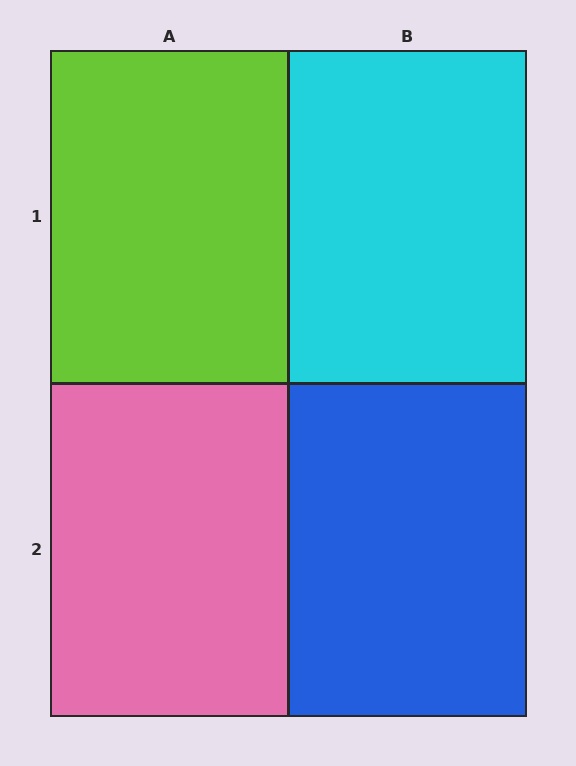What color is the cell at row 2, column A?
Pink.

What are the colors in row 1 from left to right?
Lime, cyan.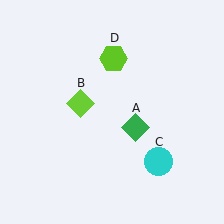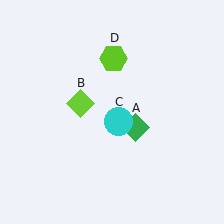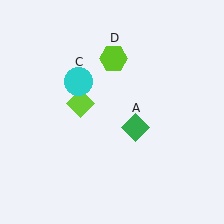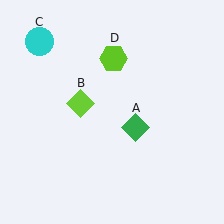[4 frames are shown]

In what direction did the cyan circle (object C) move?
The cyan circle (object C) moved up and to the left.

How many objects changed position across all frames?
1 object changed position: cyan circle (object C).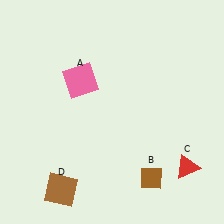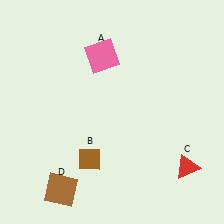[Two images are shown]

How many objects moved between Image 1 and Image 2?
2 objects moved between the two images.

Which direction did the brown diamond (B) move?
The brown diamond (B) moved left.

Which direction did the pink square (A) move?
The pink square (A) moved up.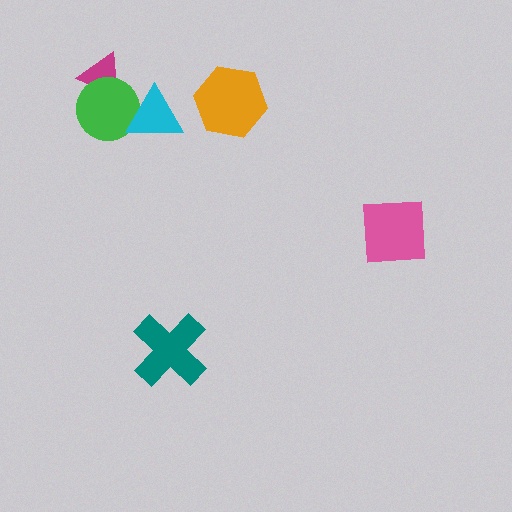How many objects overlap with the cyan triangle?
1 object overlaps with the cyan triangle.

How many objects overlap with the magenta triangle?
1 object overlaps with the magenta triangle.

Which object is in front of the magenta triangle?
The green circle is in front of the magenta triangle.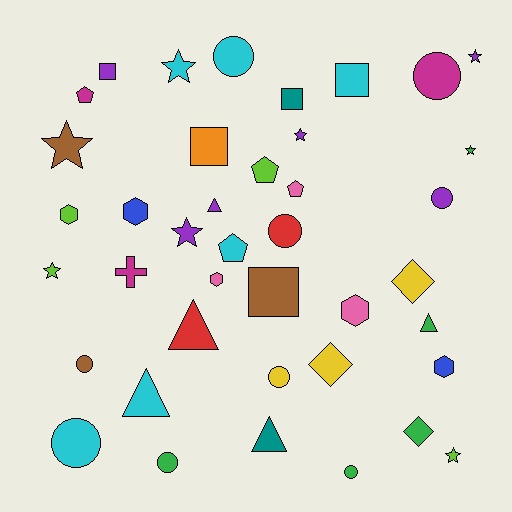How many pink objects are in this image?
There are 3 pink objects.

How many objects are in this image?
There are 40 objects.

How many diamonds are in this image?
There are 3 diamonds.